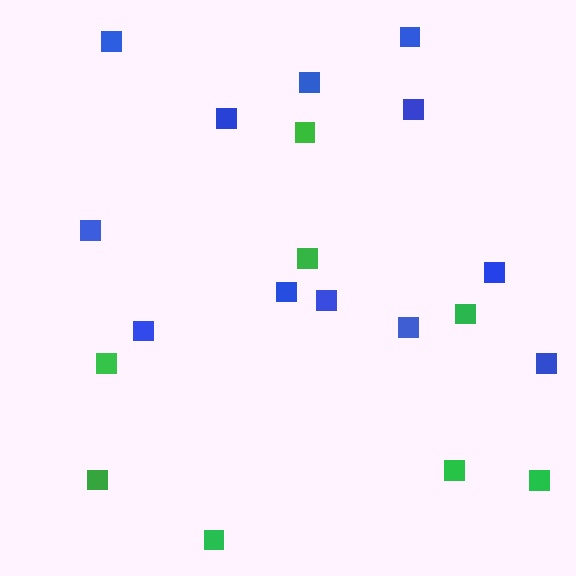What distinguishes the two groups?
There are 2 groups: one group of green squares (8) and one group of blue squares (12).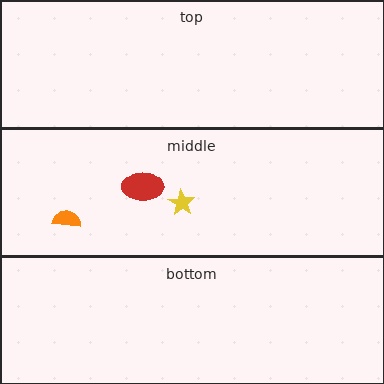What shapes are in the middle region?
The red ellipse, the orange semicircle, the yellow star.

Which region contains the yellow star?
The middle region.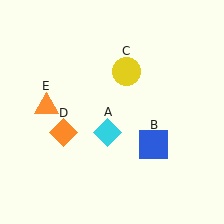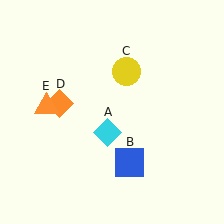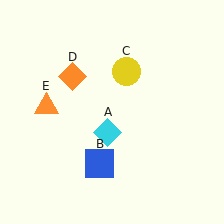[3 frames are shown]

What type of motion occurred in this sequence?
The blue square (object B), orange diamond (object D) rotated clockwise around the center of the scene.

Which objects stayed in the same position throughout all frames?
Cyan diamond (object A) and yellow circle (object C) and orange triangle (object E) remained stationary.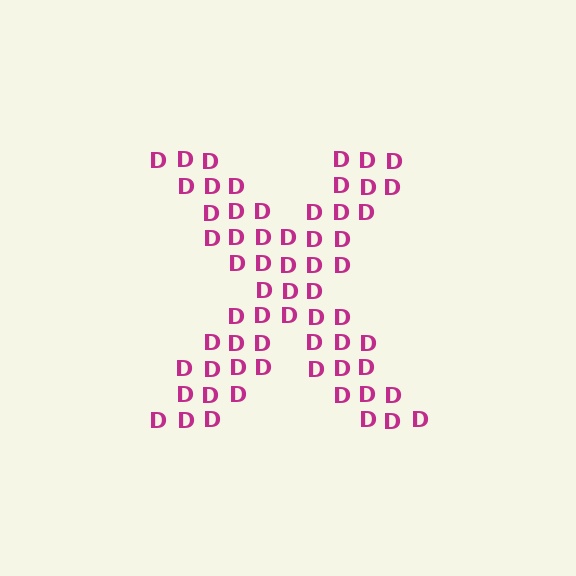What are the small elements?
The small elements are letter D's.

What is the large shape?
The large shape is the letter X.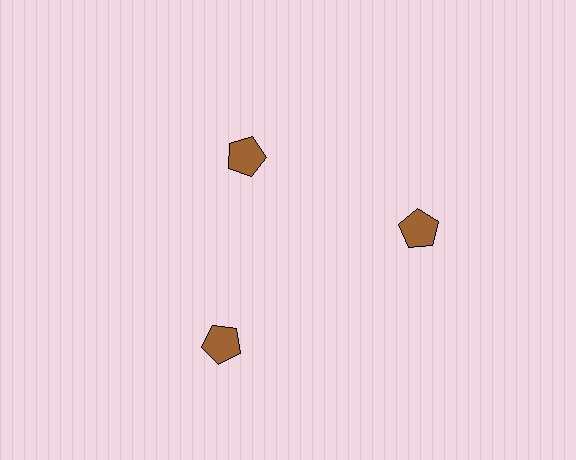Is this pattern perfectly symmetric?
No. The 3 brown pentagons are arranged in a ring, but one element near the 11 o'clock position is pulled inward toward the center, breaking the 3-fold rotational symmetry.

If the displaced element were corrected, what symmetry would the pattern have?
It would have 3-fold rotational symmetry — the pattern would map onto itself every 120 degrees.